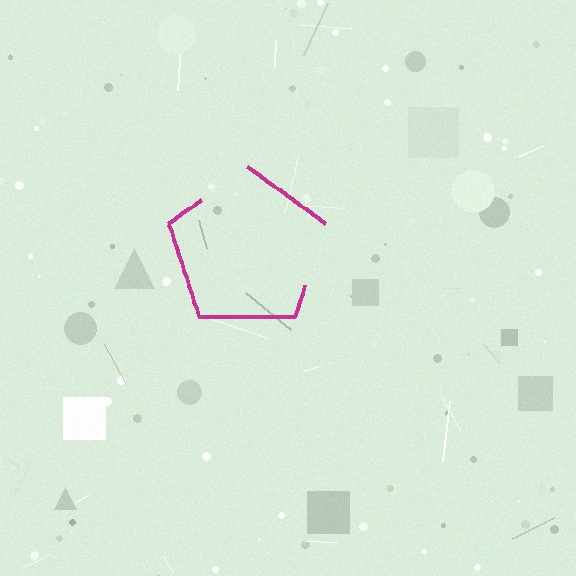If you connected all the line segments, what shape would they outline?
They would outline a pentagon.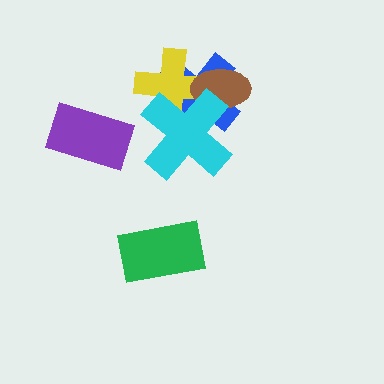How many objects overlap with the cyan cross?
3 objects overlap with the cyan cross.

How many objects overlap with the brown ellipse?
3 objects overlap with the brown ellipse.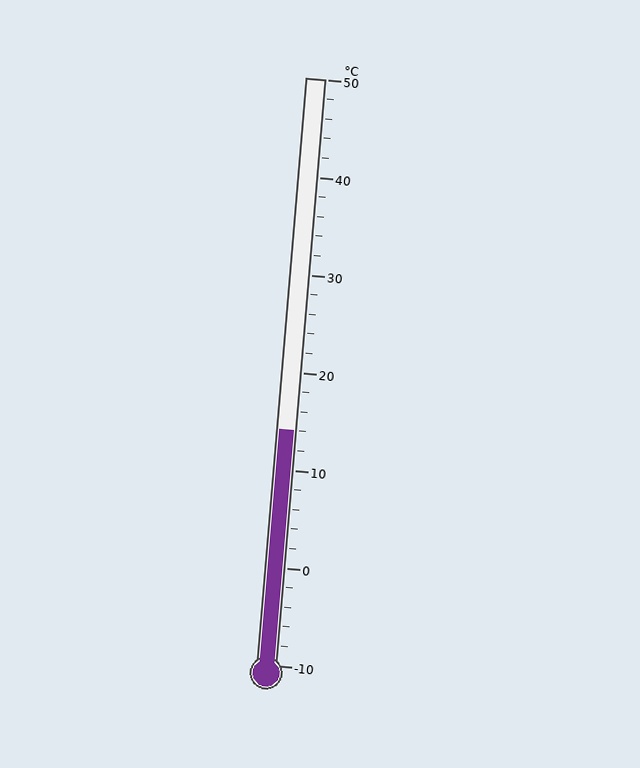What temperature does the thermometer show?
The thermometer shows approximately 14°C.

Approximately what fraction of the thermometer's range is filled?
The thermometer is filled to approximately 40% of its range.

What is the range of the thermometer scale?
The thermometer scale ranges from -10°C to 50°C.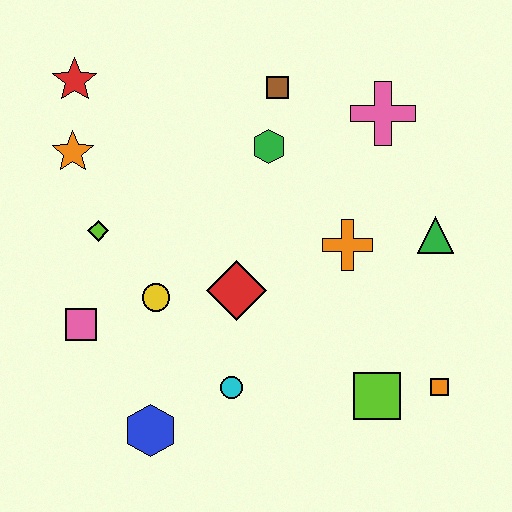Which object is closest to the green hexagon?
The brown square is closest to the green hexagon.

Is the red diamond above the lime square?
Yes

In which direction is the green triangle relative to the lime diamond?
The green triangle is to the right of the lime diamond.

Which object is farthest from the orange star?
The orange square is farthest from the orange star.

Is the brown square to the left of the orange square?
Yes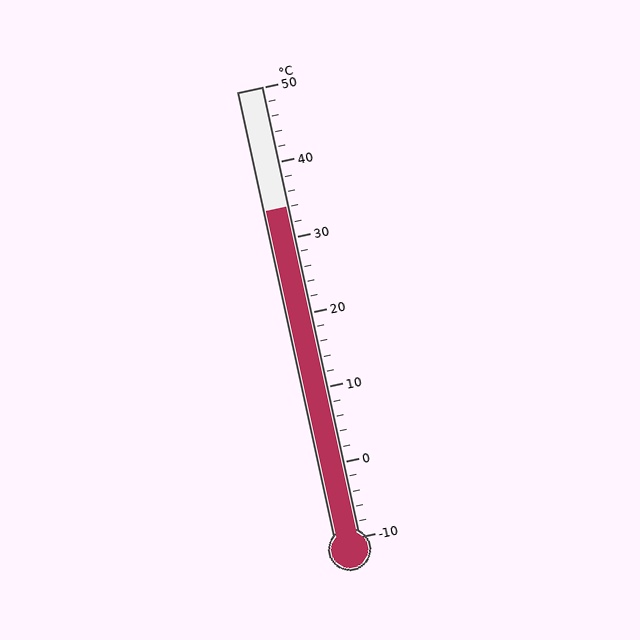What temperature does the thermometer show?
The thermometer shows approximately 34°C.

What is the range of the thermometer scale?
The thermometer scale ranges from -10°C to 50°C.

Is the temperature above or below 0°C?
The temperature is above 0°C.